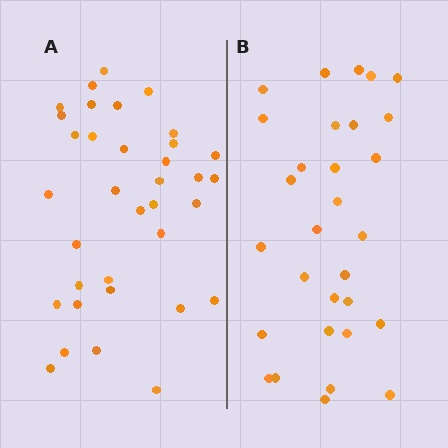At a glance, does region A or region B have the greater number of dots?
Region A (the left region) has more dots.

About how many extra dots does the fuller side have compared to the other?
Region A has about 5 more dots than region B.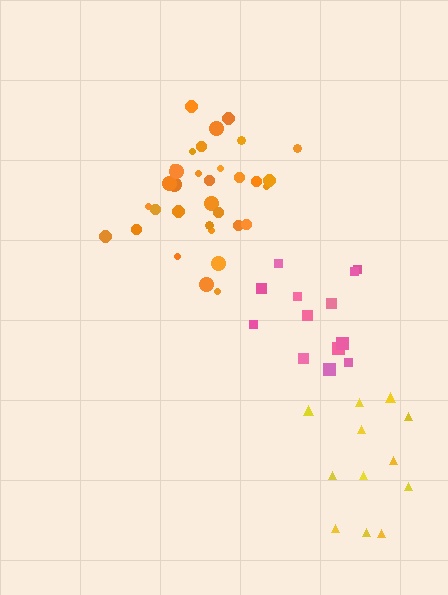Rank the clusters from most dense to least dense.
orange, pink, yellow.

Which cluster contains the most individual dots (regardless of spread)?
Orange (33).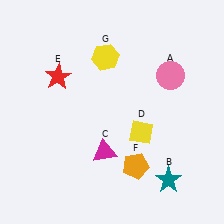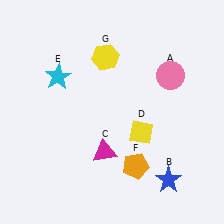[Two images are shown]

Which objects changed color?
B changed from teal to blue. E changed from red to cyan.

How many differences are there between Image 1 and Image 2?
There are 2 differences between the two images.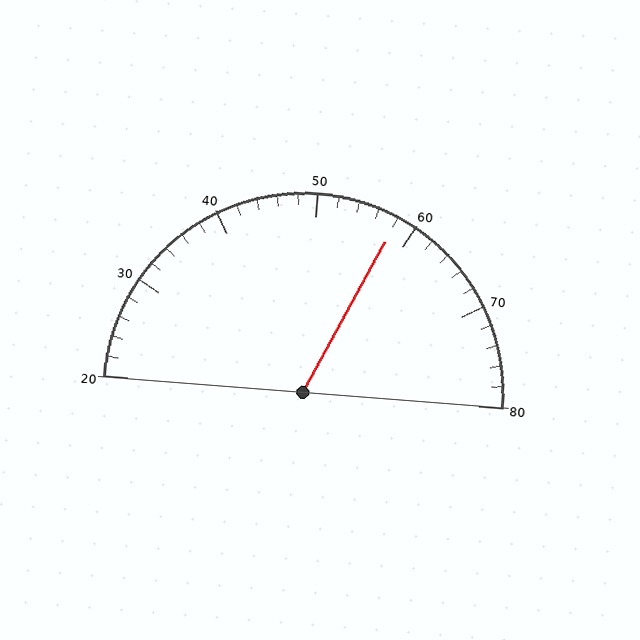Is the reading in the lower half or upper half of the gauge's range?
The reading is in the upper half of the range (20 to 80).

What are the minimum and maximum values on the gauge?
The gauge ranges from 20 to 80.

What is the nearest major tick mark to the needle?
The nearest major tick mark is 60.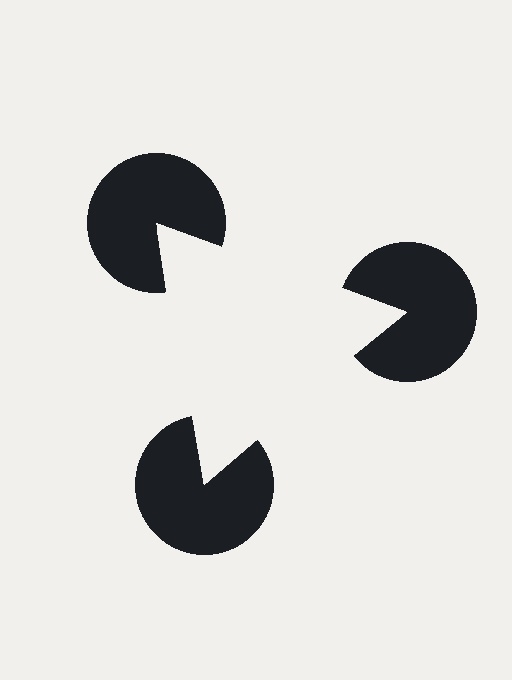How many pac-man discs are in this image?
There are 3 — one at each vertex of the illusory triangle.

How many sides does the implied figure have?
3 sides.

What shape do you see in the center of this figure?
An illusory triangle — its edges are inferred from the aligned wedge cuts in the pac-man discs, not physically drawn.